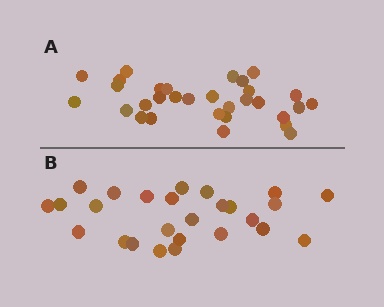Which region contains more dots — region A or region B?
Region A (the top region) has more dots.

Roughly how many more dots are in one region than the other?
Region A has about 5 more dots than region B.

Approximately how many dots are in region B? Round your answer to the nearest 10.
About 30 dots. (The exact count is 26, which rounds to 30.)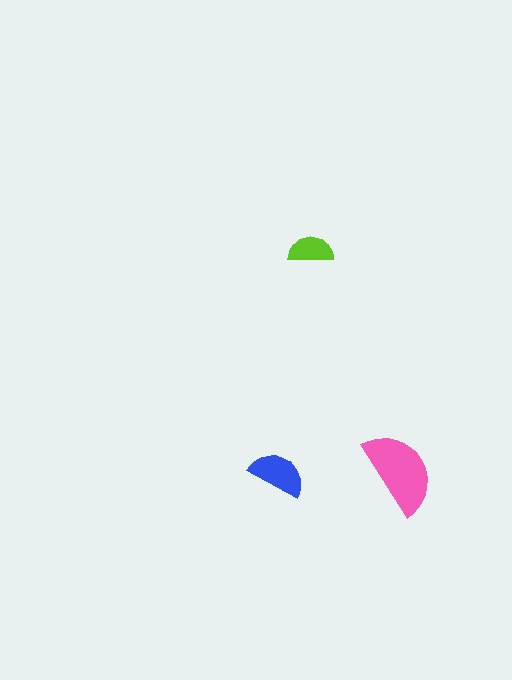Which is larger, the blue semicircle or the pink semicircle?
The pink one.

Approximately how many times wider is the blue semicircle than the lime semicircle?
About 1.5 times wider.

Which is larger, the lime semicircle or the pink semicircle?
The pink one.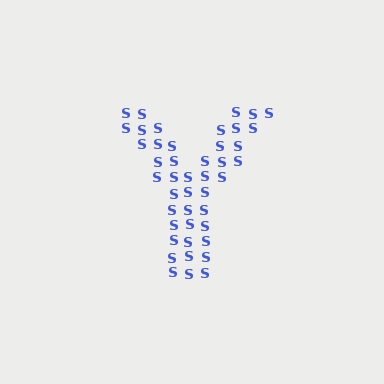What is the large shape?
The large shape is the letter Y.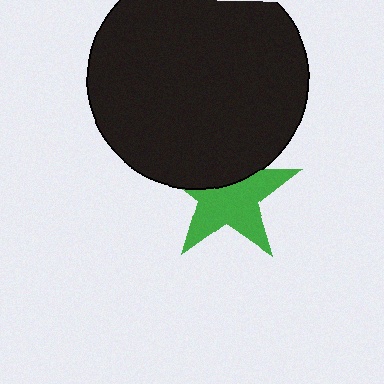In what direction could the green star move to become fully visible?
The green star could move down. That would shift it out from behind the black circle entirely.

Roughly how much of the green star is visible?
About half of it is visible (roughly 63%).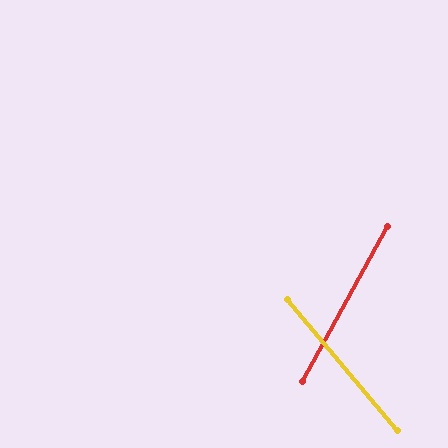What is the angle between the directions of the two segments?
Approximately 68 degrees.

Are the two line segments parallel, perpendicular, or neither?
Neither parallel nor perpendicular — they differ by about 68°.